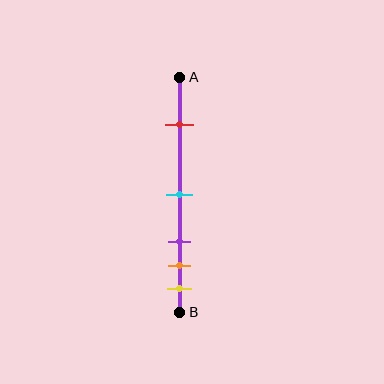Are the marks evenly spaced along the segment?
No, the marks are not evenly spaced.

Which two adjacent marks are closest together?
The orange and yellow marks are the closest adjacent pair.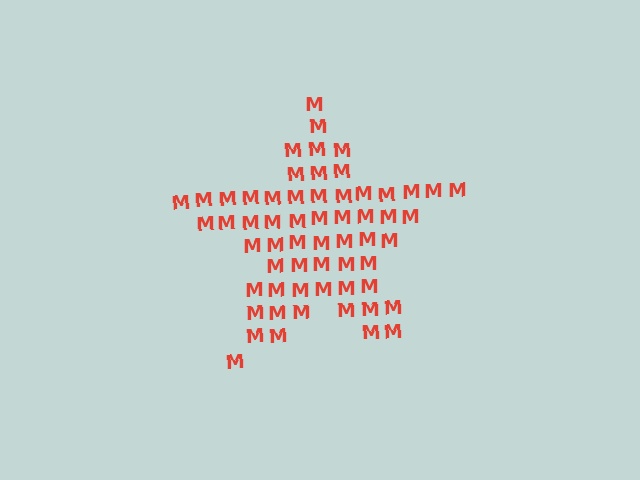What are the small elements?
The small elements are letter M's.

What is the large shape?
The large shape is a star.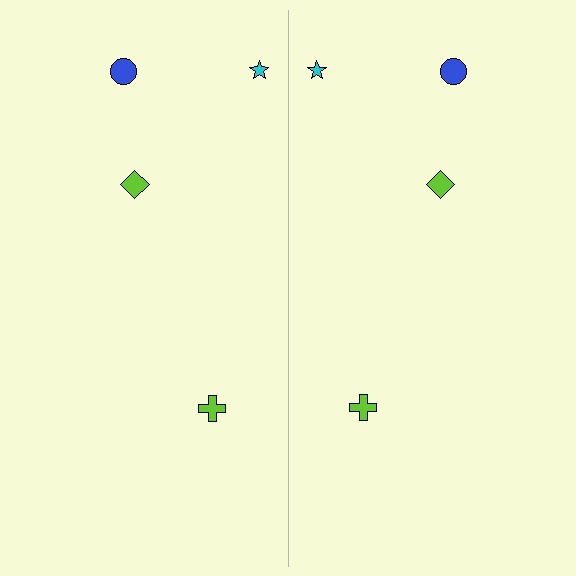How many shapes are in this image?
There are 8 shapes in this image.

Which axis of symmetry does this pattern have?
The pattern has a vertical axis of symmetry running through the center of the image.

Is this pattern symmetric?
Yes, this pattern has bilateral (reflection) symmetry.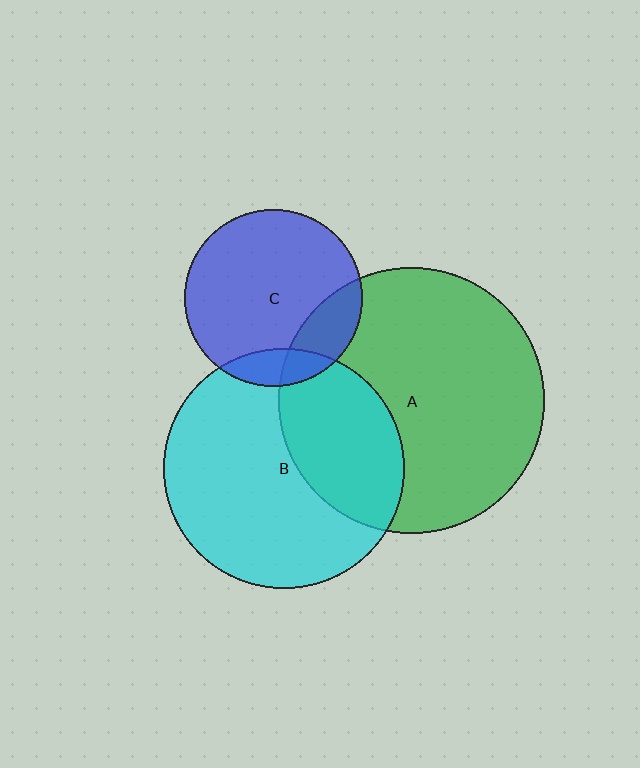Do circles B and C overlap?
Yes.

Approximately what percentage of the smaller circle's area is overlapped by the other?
Approximately 15%.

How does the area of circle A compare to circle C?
Approximately 2.3 times.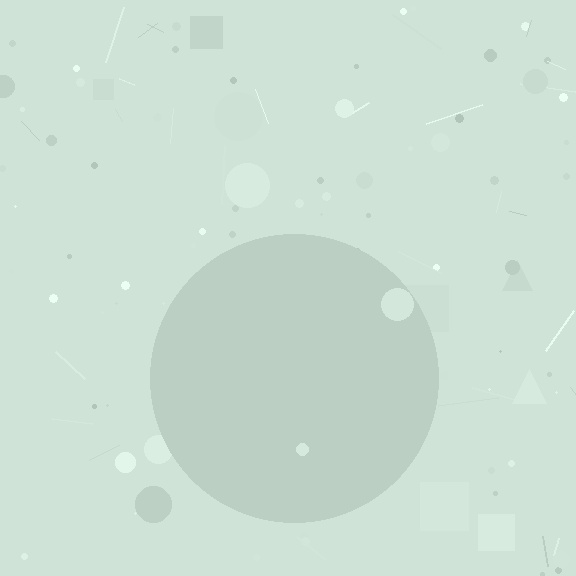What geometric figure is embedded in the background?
A circle is embedded in the background.